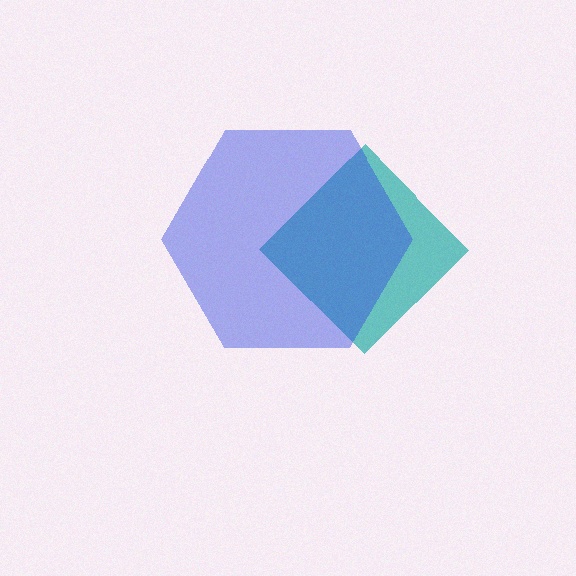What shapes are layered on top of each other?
The layered shapes are: a teal diamond, a blue hexagon.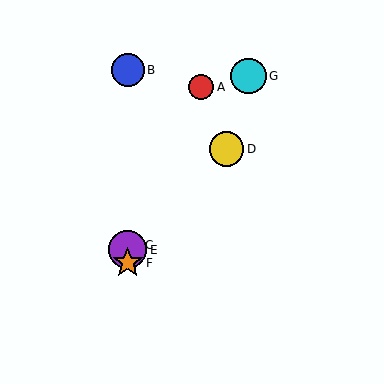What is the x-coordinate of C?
Object C is at x≈128.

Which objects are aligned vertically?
Objects B, C, E, F are aligned vertically.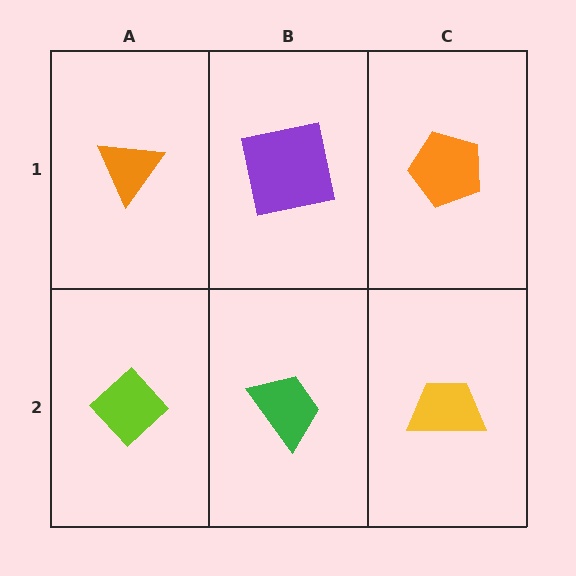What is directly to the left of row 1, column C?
A purple square.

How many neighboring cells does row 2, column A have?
2.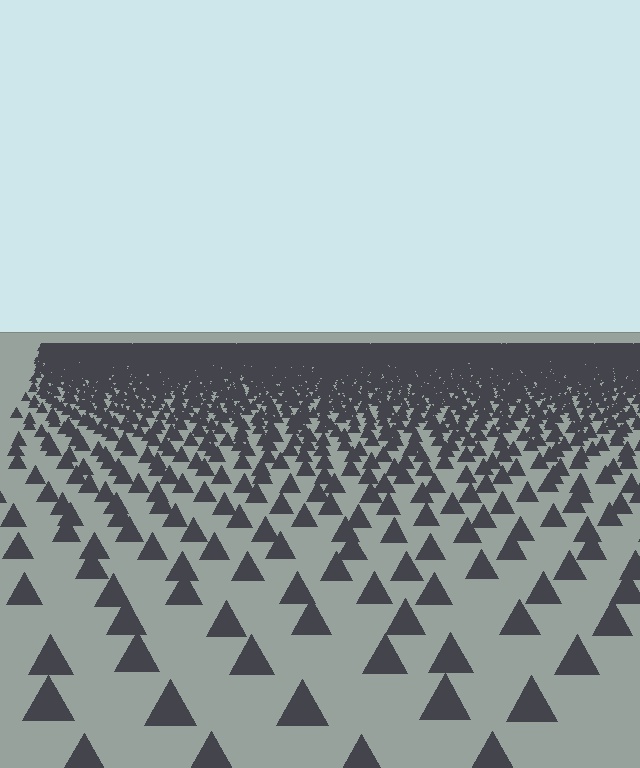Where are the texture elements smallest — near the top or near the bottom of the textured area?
Near the top.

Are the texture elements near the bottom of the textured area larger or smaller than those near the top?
Larger. Near the bottom, elements are closer to the viewer and appear at a bigger on-screen size.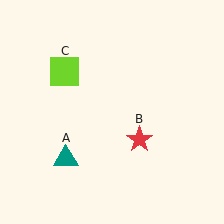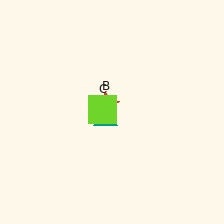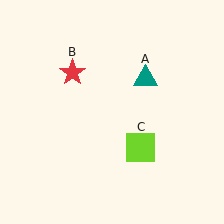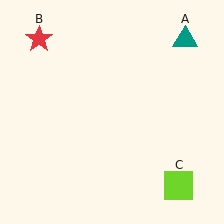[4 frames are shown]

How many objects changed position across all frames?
3 objects changed position: teal triangle (object A), red star (object B), lime square (object C).